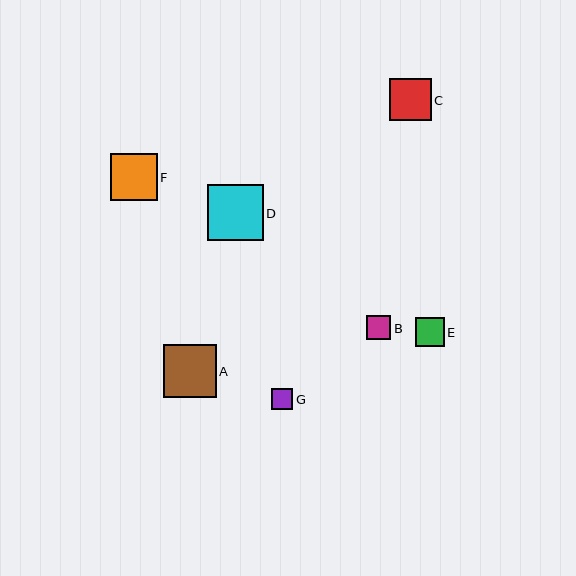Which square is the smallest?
Square G is the smallest with a size of approximately 21 pixels.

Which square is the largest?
Square D is the largest with a size of approximately 56 pixels.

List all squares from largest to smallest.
From largest to smallest: D, A, F, C, E, B, G.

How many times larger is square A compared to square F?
Square A is approximately 1.1 times the size of square F.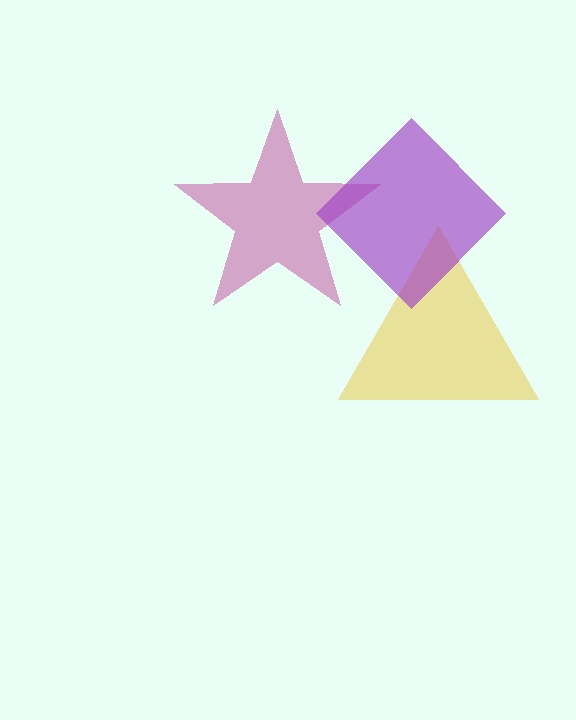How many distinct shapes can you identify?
There are 3 distinct shapes: a yellow triangle, a magenta star, a purple diamond.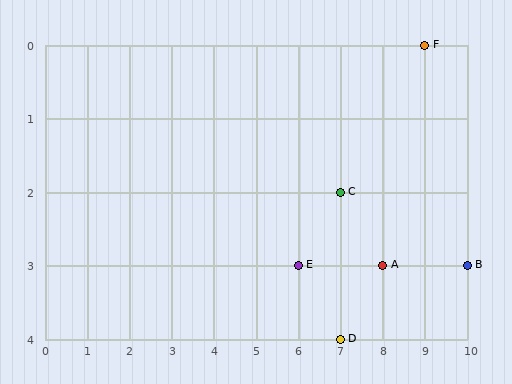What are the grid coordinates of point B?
Point B is at grid coordinates (10, 3).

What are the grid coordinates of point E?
Point E is at grid coordinates (6, 3).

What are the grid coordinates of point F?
Point F is at grid coordinates (9, 0).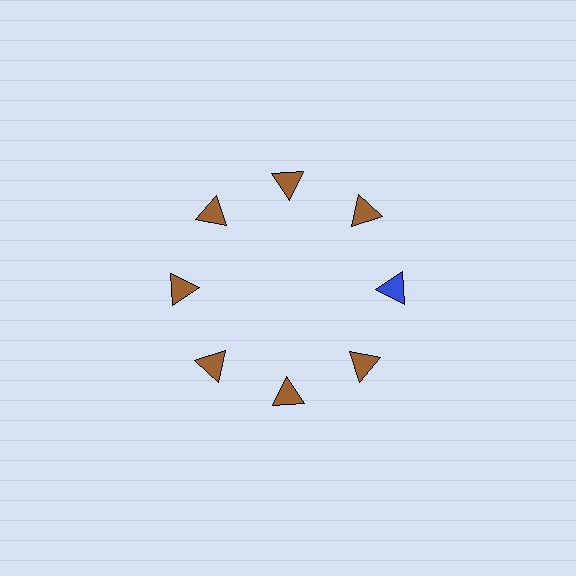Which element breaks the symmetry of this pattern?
The blue triangle at roughly the 3 o'clock position breaks the symmetry. All other shapes are brown triangles.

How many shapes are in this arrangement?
There are 8 shapes arranged in a ring pattern.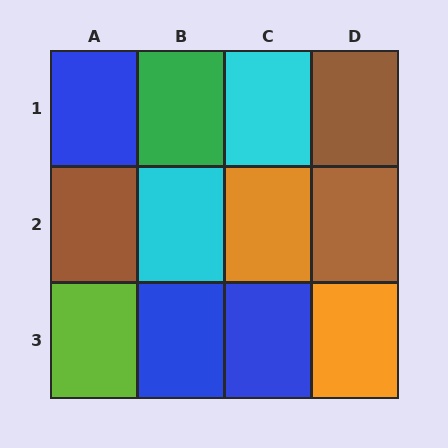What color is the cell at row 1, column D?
Brown.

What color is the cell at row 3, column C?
Blue.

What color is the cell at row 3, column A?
Lime.